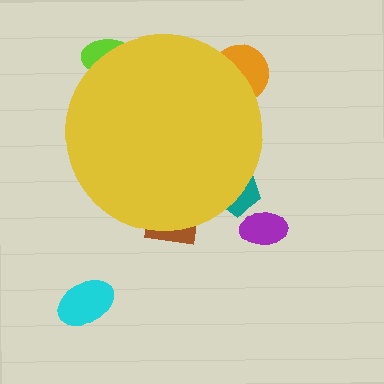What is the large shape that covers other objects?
A yellow circle.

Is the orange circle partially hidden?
Yes, the orange circle is partially hidden behind the yellow circle.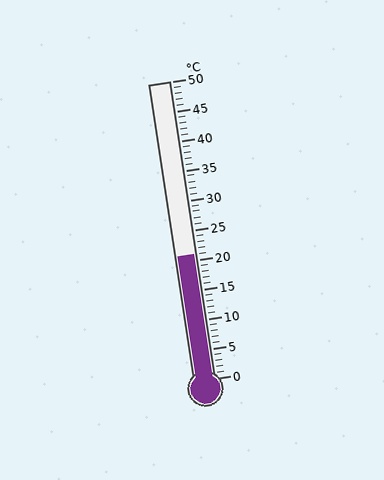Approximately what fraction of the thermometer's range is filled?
The thermometer is filled to approximately 40% of its range.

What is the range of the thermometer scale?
The thermometer scale ranges from 0°C to 50°C.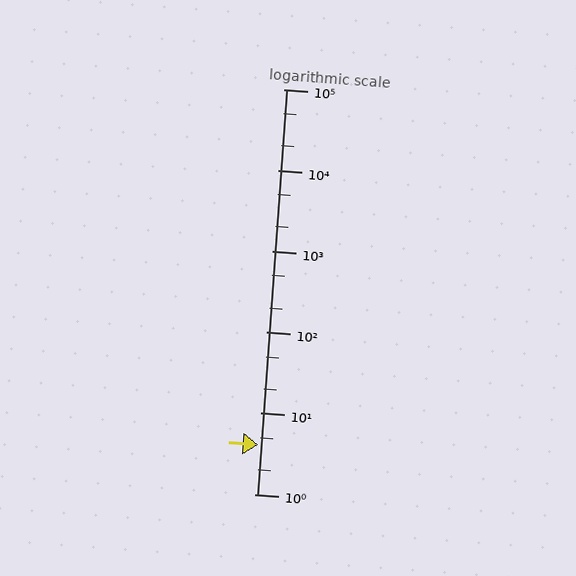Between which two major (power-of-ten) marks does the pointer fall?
The pointer is between 1 and 10.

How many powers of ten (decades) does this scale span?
The scale spans 5 decades, from 1 to 100000.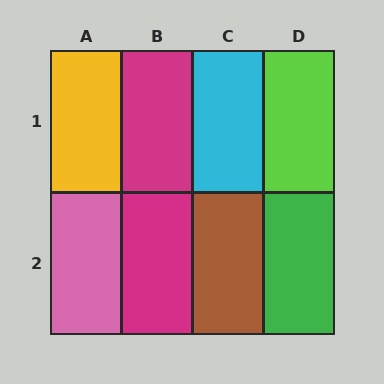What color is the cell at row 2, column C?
Brown.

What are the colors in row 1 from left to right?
Yellow, magenta, cyan, lime.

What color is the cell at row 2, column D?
Green.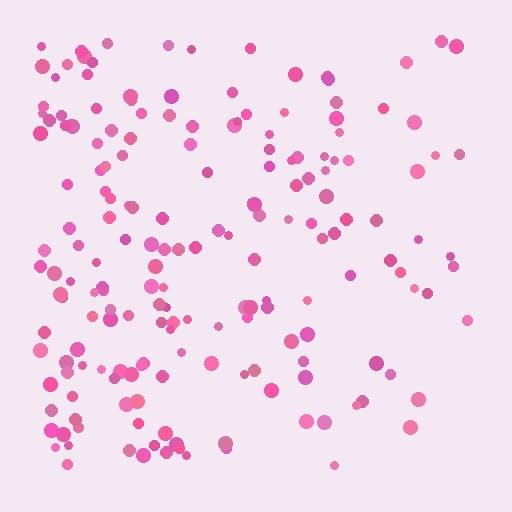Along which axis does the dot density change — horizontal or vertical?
Horizontal.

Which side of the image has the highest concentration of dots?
The left.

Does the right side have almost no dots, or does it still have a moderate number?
Still a moderate number, just noticeably fewer than the left.